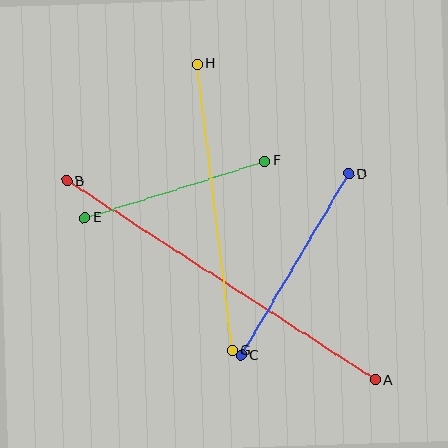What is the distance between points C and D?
The distance is approximately 211 pixels.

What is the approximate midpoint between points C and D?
The midpoint is at approximately (295, 265) pixels.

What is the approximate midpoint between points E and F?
The midpoint is at approximately (175, 189) pixels.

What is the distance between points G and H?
The distance is approximately 289 pixels.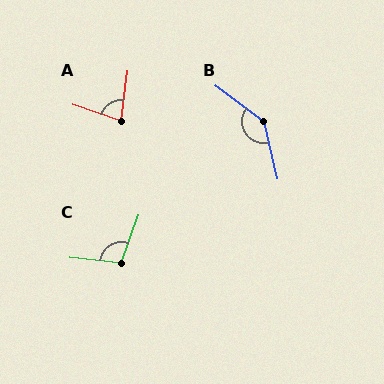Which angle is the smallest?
A, at approximately 79 degrees.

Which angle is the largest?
B, at approximately 140 degrees.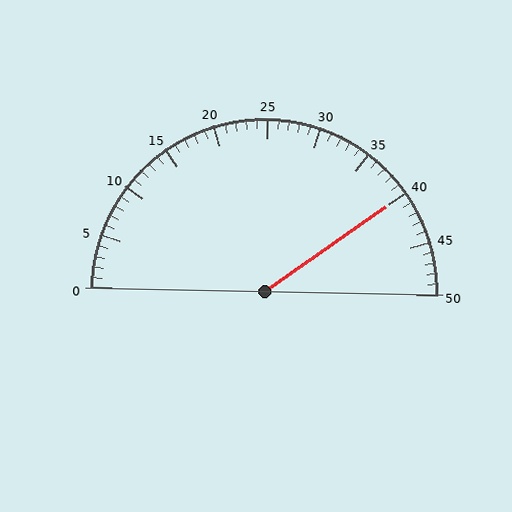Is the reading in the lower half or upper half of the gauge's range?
The reading is in the upper half of the range (0 to 50).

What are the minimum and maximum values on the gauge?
The gauge ranges from 0 to 50.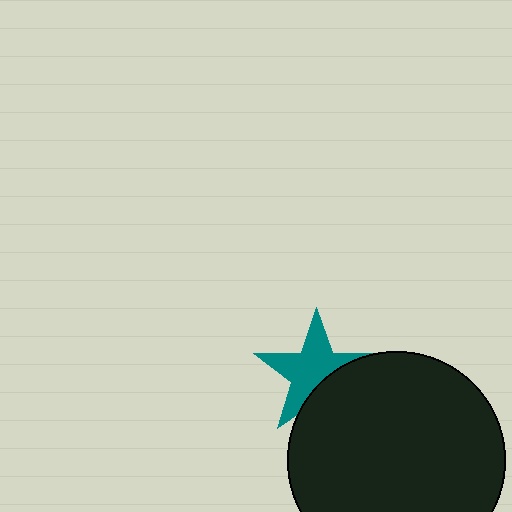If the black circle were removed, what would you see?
You would see the complete teal star.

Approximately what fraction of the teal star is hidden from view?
Roughly 34% of the teal star is hidden behind the black circle.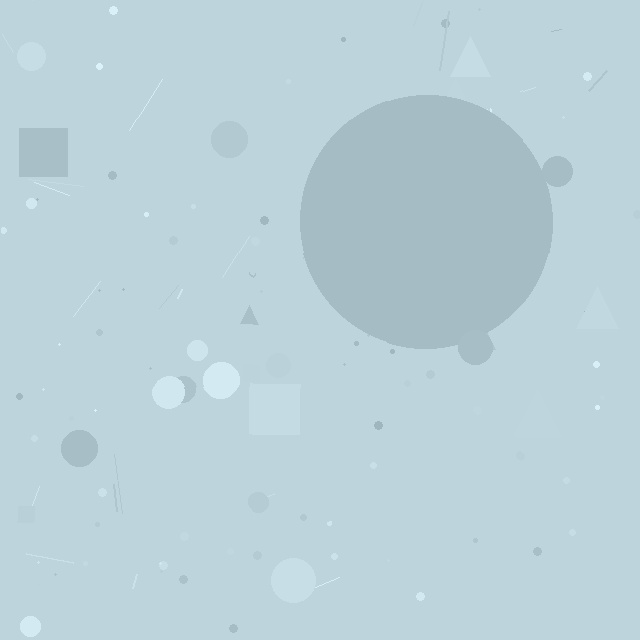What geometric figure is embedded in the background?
A circle is embedded in the background.